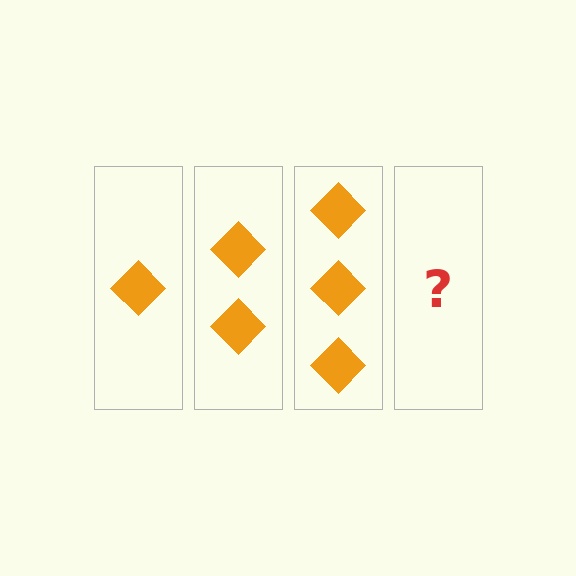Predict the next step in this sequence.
The next step is 4 diamonds.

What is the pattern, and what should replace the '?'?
The pattern is that each step adds one more diamond. The '?' should be 4 diamonds.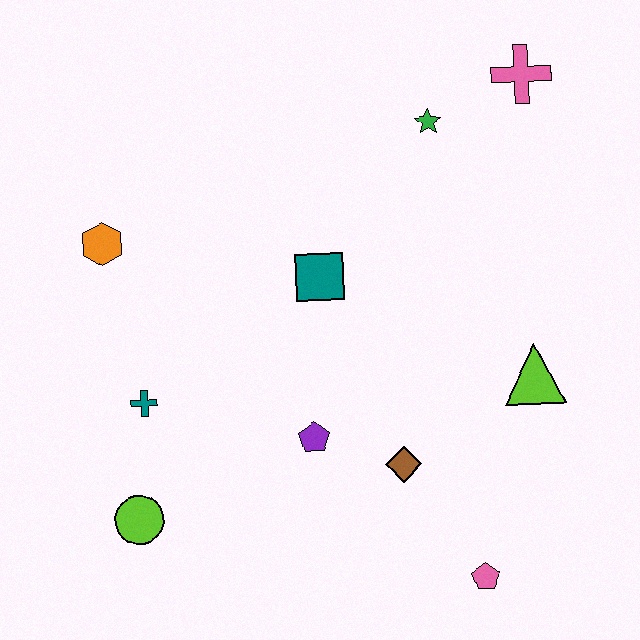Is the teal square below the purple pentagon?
No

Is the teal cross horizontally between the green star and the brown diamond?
No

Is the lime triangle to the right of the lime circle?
Yes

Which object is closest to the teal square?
The purple pentagon is closest to the teal square.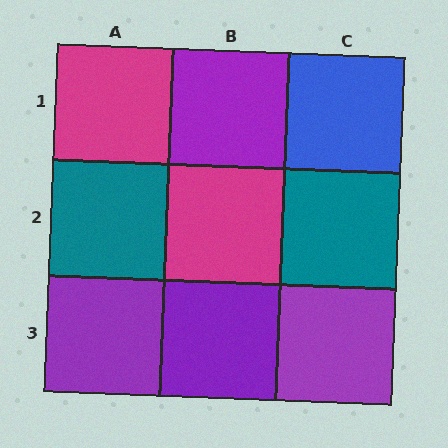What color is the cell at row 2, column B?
Magenta.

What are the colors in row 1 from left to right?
Magenta, purple, blue.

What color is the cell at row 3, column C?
Purple.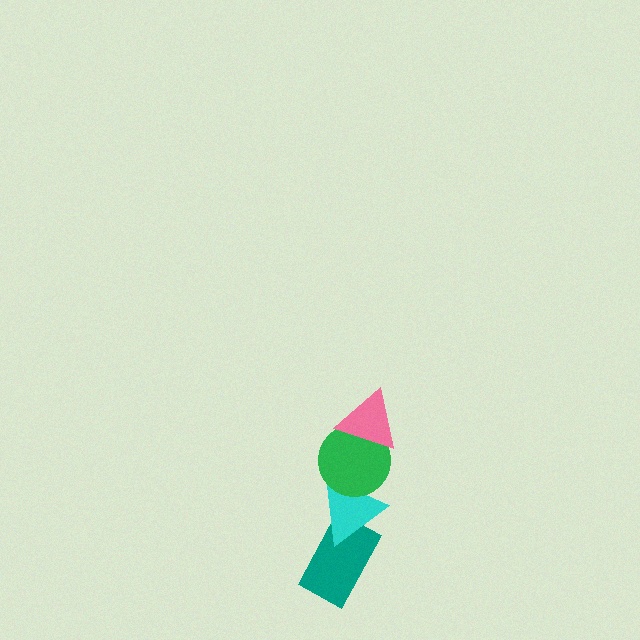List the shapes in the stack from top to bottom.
From top to bottom: the pink triangle, the green circle, the cyan triangle, the teal rectangle.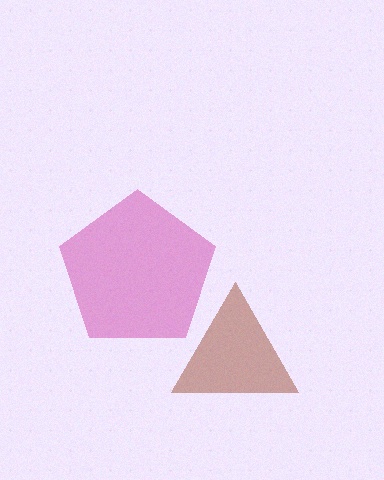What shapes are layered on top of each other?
The layered shapes are: a magenta pentagon, a brown triangle.